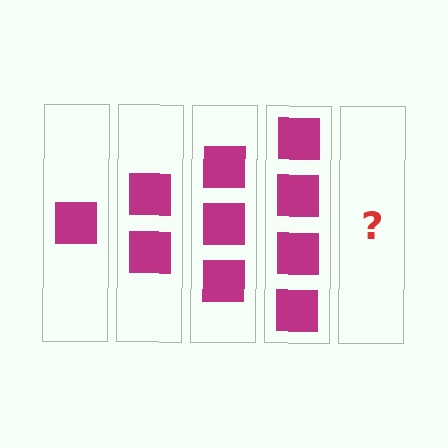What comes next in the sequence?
The next element should be 5 squares.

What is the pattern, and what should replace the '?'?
The pattern is that each step adds one more square. The '?' should be 5 squares.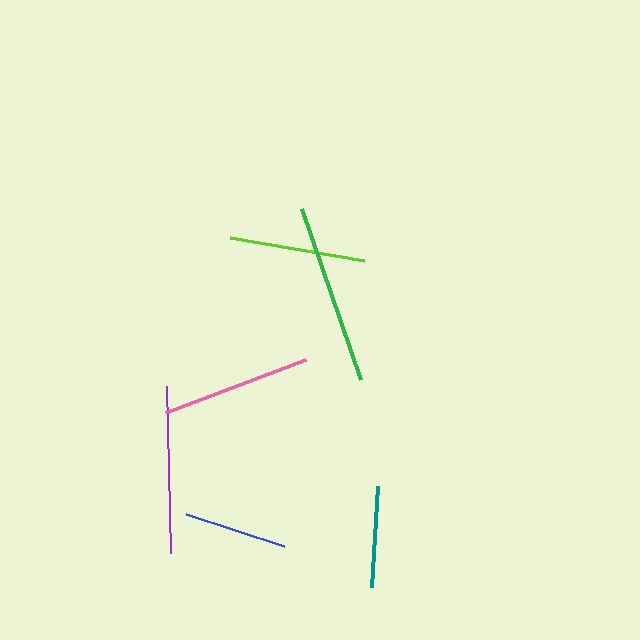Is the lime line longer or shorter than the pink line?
The pink line is longer than the lime line.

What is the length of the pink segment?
The pink segment is approximately 150 pixels long.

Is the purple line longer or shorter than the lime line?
The purple line is longer than the lime line.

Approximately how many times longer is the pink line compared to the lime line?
The pink line is approximately 1.1 times the length of the lime line.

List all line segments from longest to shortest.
From longest to shortest: green, purple, pink, lime, blue, teal.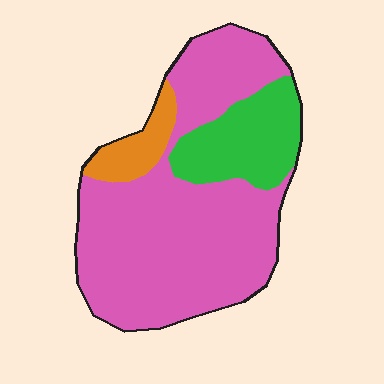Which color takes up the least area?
Orange, at roughly 10%.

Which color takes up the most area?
Pink, at roughly 70%.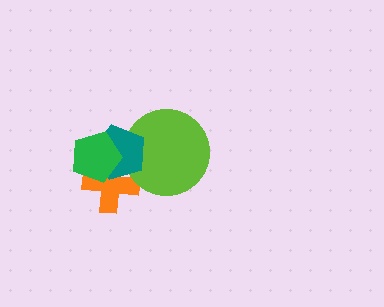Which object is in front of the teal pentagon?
The green pentagon is in front of the teal pentagon.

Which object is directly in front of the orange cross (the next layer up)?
The lime circle is directly in front of the orange cross.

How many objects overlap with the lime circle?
2 objects overlap with the lime circle.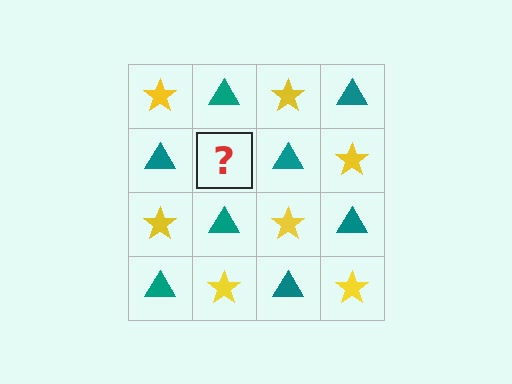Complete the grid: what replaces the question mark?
The question mark should be replaced with a yellow star.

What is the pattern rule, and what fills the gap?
The rule is that it alternates yellow star and teal triangle in a checkerboard pattern. The gap should be filled with a yellow star.